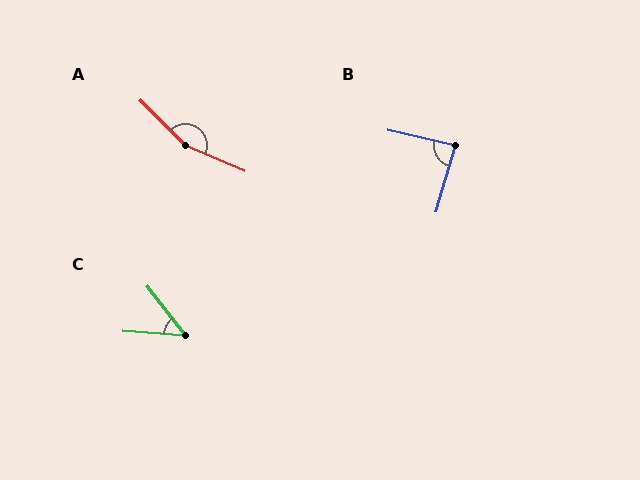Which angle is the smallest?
C, at approximately 48 degrees.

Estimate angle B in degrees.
Approximately 87 degrees.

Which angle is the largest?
A, at approximately 158 degrees.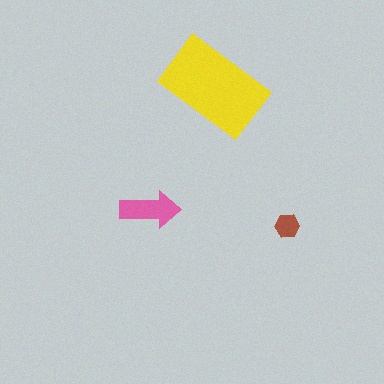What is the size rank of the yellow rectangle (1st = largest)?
1st.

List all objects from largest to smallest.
The yellow rectangle, the pink arrow, the brown hexagon.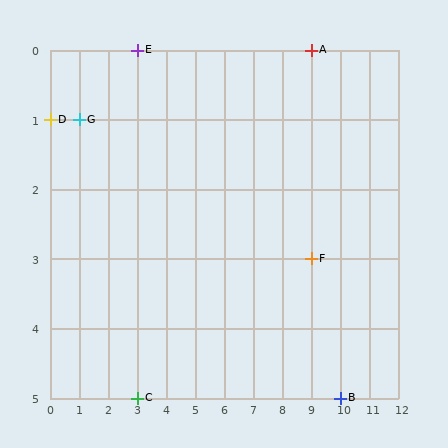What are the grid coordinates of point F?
Point F is at grid coordinates (9, 3).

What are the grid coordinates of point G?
Point G is at grid coordinates (1, 1).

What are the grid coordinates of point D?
Point D is at grid coordinates (0, 1).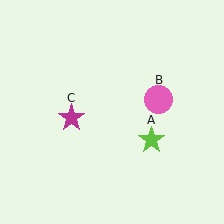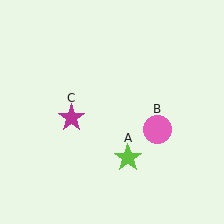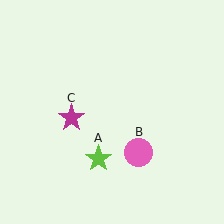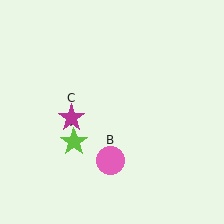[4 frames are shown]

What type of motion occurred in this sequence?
The lime star (object A), pink circle (object B) rotated clockwise around the center of the scene.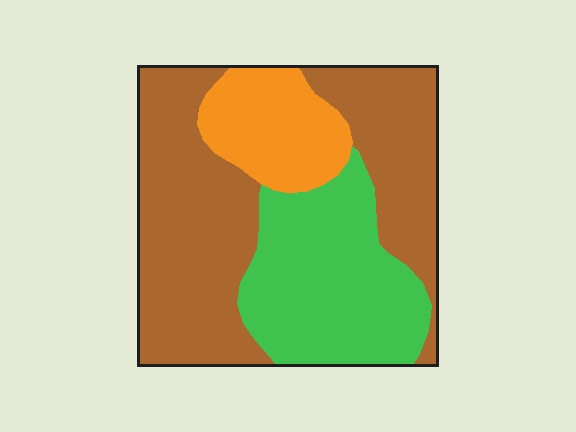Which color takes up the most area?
Brown, at roughly 55%.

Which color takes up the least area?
Orange, at roughly 15%.